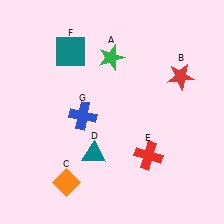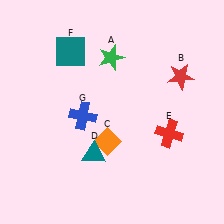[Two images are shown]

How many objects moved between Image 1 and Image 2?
2 objects moved between the two images.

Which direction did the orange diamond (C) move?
The orange diamond (C) moved right.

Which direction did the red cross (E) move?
The red cross (E) moved up.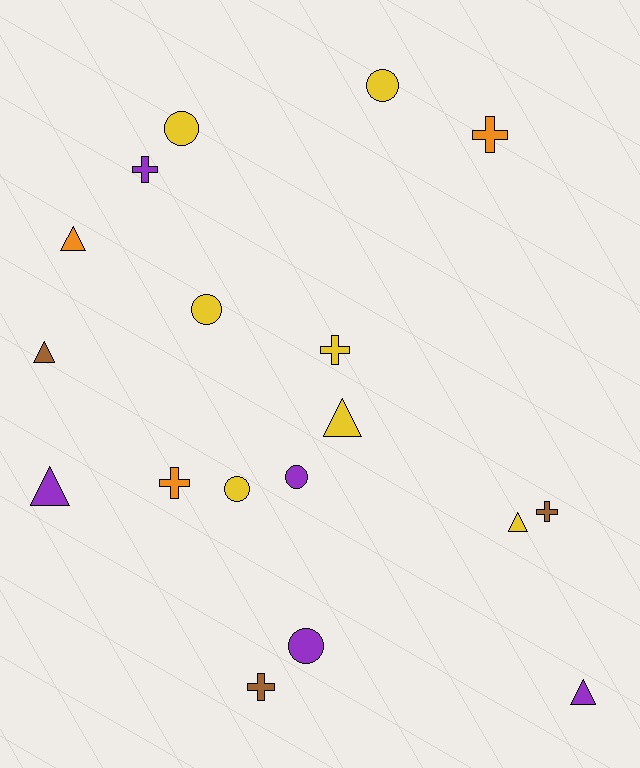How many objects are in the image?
There are 18 objects.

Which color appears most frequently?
Yellow, with 7 objects.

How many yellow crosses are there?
There is 1 yellow cross.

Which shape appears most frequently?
Circle, with 6 objects.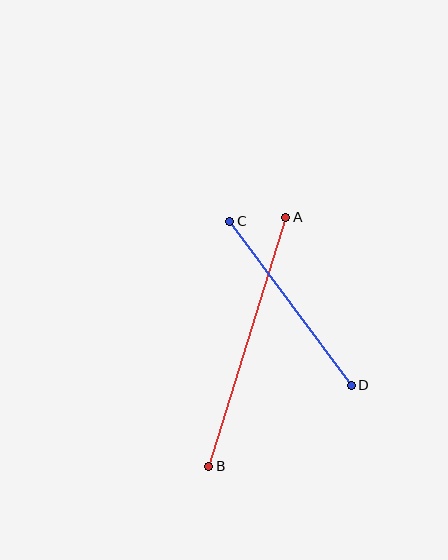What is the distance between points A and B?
The distance is approximately 261 pixels.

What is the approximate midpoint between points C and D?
The midpoint is at approximately (290, 303) pixels.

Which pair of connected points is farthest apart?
Points A and B are farthest apart.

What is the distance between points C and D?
The distance is approximately 204 pixels.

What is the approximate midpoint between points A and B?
The midpoint is at approximately (247, 342) pixels.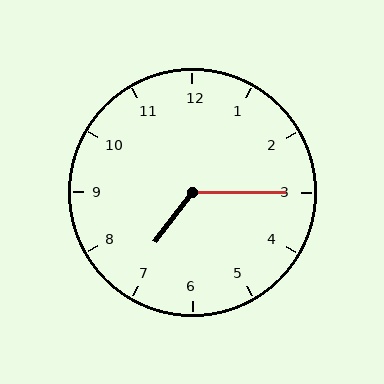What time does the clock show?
7:15.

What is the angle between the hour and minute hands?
Approximately 128 degrees.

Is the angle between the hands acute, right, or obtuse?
It is obtuse.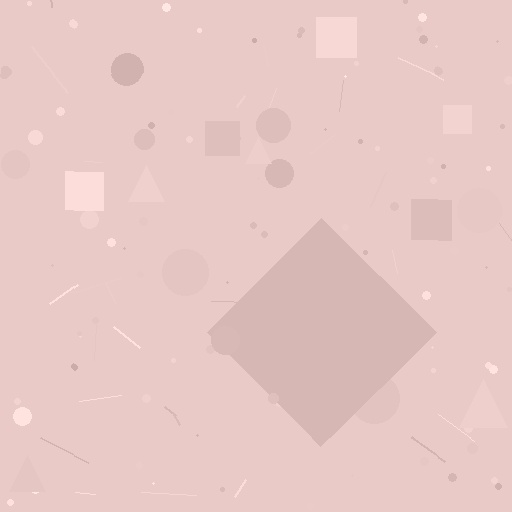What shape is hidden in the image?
A diamond is hidden in the image.